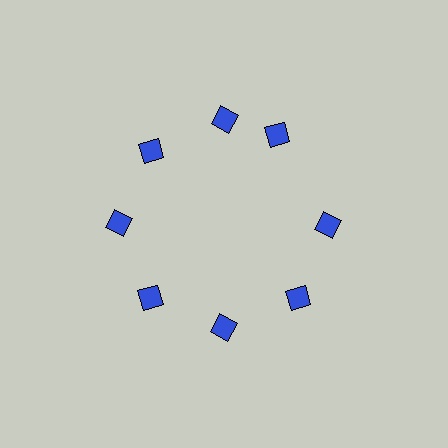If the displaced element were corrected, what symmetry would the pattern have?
It would have 8-fold rotational symmetry — the pattern would map onto itself every 45 degrees.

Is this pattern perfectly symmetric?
No. The 8 blue diamonds are arranged in a ring, but one element near the 2 o'clock position is rotated out of alignment along the ring, breaking the 8-fold rotational symmetry.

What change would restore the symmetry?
The symmetry would be restored by rotating it back into even spacing with its neighbors so that all 8 diamonds sit at equal angles and equal distance from the center.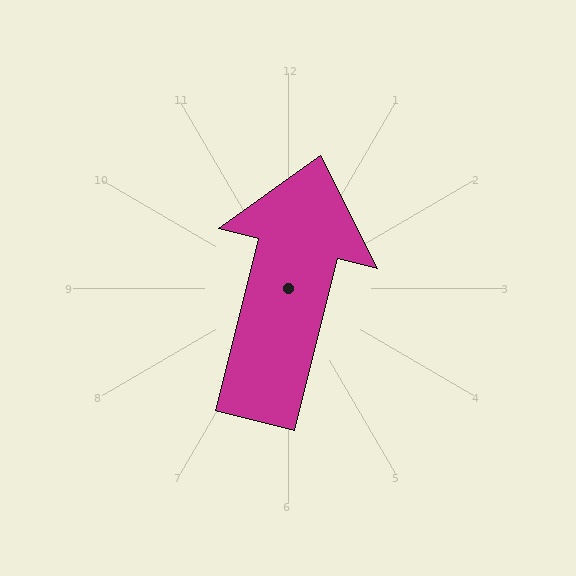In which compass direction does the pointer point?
North.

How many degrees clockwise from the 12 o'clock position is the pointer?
Approximately 14 degrees.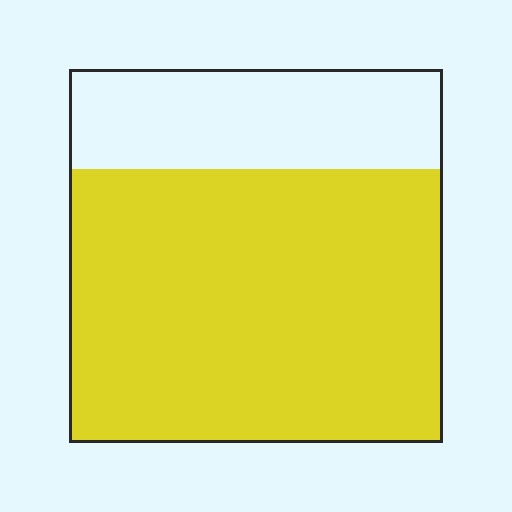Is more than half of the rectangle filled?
Yes.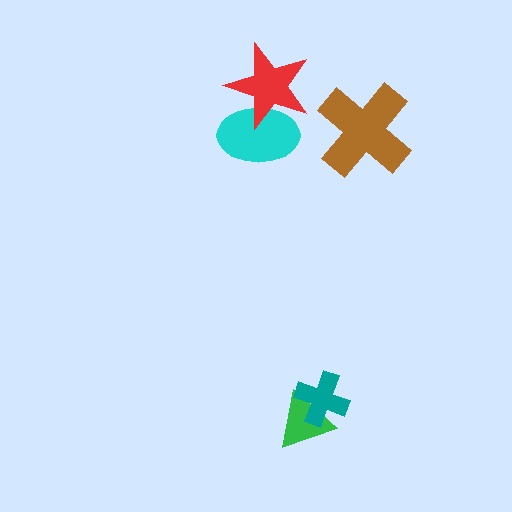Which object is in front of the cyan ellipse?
The red star is in front of the cyan ellipse.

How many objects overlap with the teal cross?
1 object overlaps with the teal cross.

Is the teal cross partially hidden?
No, no other shape covers it.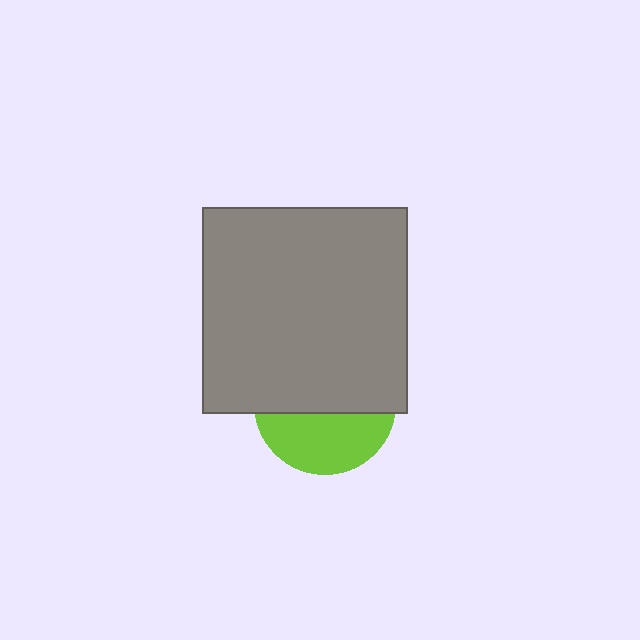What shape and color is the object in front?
The object in front is a gray square.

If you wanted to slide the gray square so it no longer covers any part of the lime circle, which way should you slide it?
Slide it up — that is the most direct way to separate the two shapes.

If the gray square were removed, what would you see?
You would see the complete lime circle.